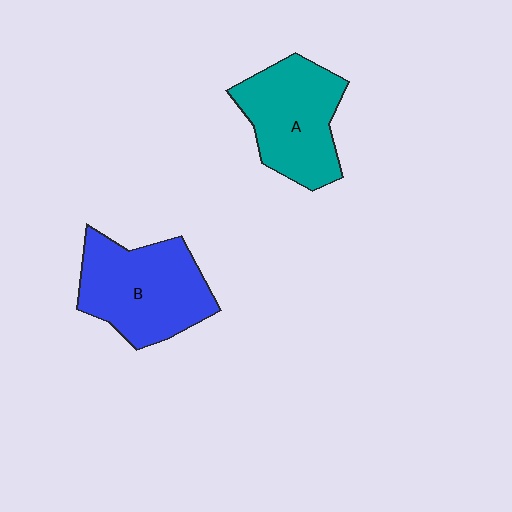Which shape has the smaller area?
Shape A (teal).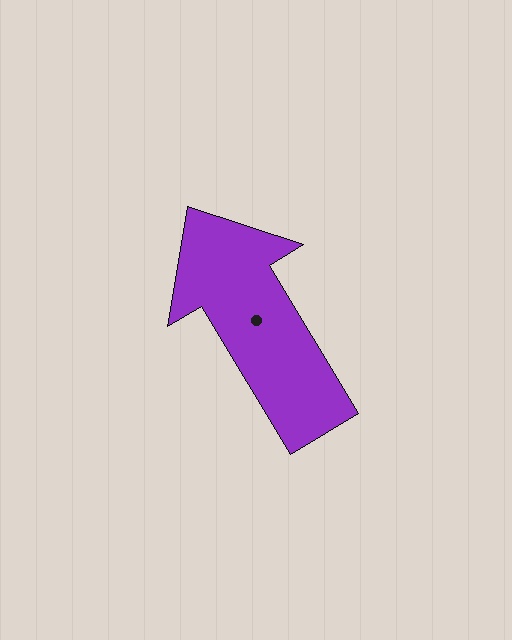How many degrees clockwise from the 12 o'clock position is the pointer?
Approximately 329 degrees.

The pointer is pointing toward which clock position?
Roughly 11 o'clock.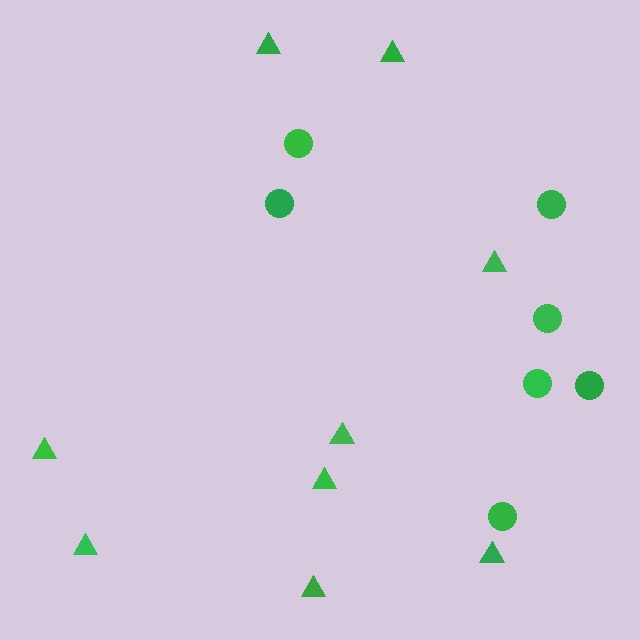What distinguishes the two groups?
There are 2 groups: one group of triangles (9) and one group of circles (7).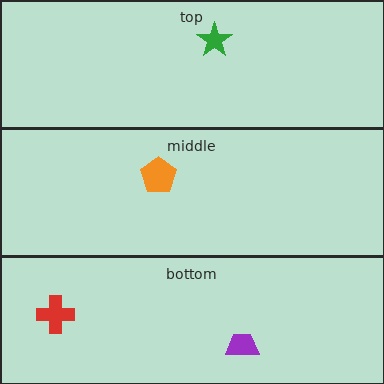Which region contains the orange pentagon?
The middle region.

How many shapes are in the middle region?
1.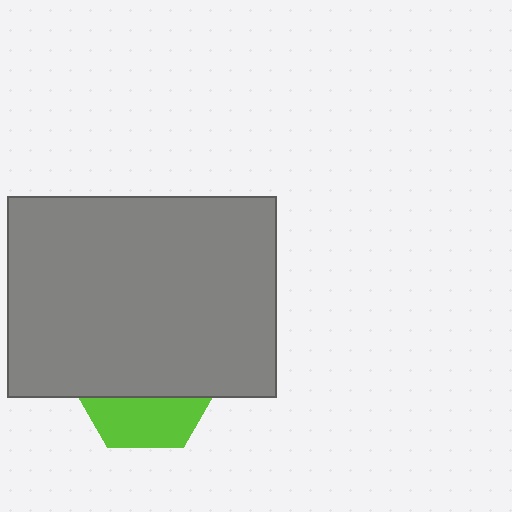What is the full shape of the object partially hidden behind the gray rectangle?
The partially hidden object is a lime hexagon.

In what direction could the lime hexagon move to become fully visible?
The lime hexagon could move down. That would shift it out from behind the gray rectangle entirely.